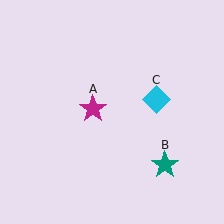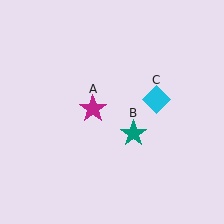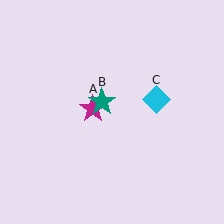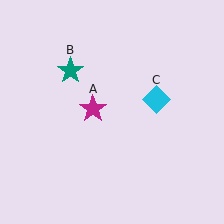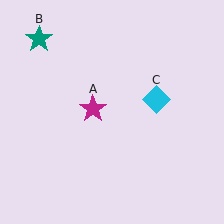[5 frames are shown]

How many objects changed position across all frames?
1 object changed position: teal star (object B).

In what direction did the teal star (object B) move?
The teal star (object B) moved up and to the left.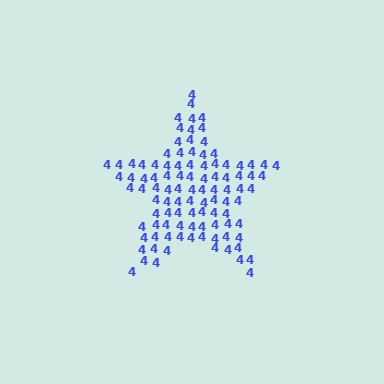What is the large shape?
The large shape is a star.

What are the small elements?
The small elements are digit 4's.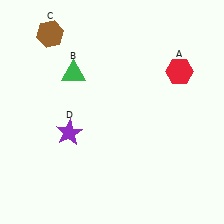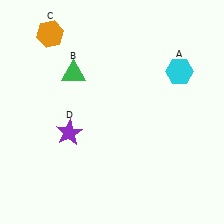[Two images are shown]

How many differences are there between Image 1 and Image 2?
There are 2 differences between the two images.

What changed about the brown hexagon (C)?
In Image 1, C is brown. In Image 2, it changed to orange.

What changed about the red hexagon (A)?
In Image 1, A is red. In Image 2, it changed to cyan.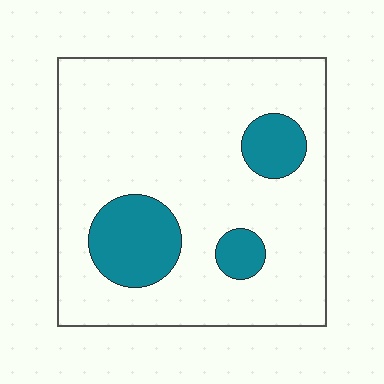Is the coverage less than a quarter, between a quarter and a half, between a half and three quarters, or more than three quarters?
Less than a quarter.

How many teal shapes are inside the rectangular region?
3.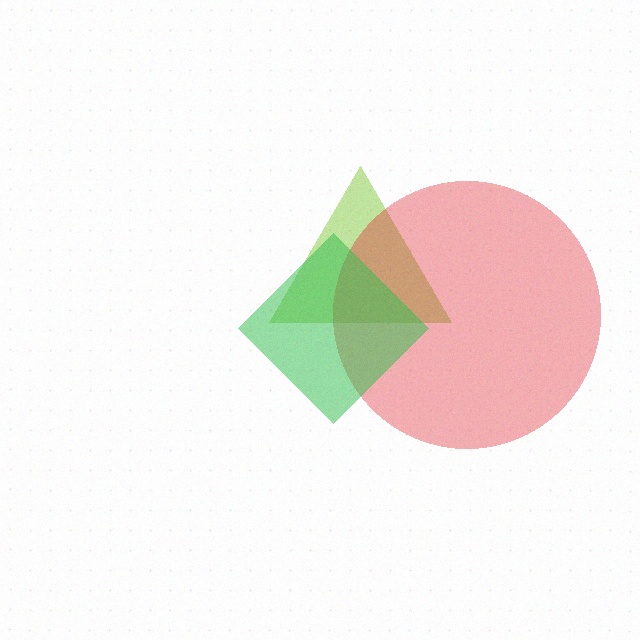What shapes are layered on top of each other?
The layered shapes are: a lime triangle, a red circle, a green diamond.